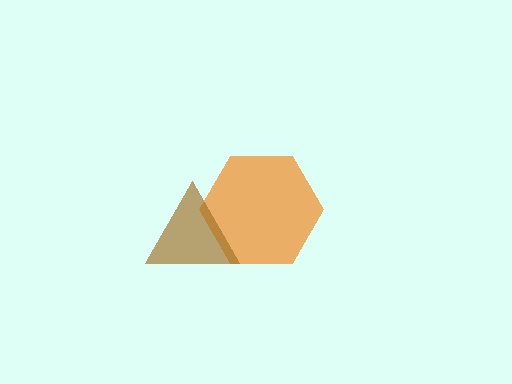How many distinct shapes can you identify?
There are 2 distinct shapes: an orange hexagon, a brown triangle.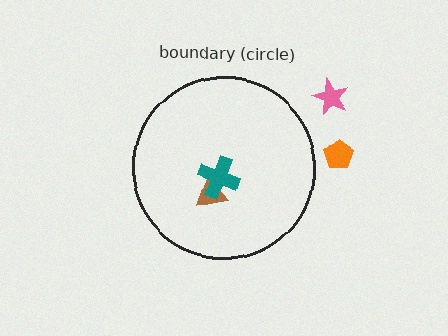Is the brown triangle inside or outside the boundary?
Inside.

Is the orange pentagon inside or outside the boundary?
Outside.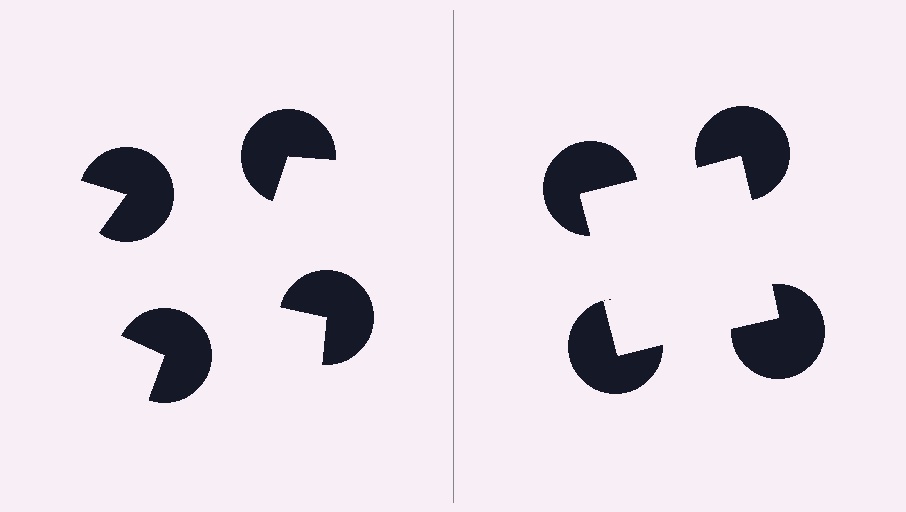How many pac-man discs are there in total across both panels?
8 — 4 on each side.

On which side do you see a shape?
An illusory square appears on the right side. On the left side the wedge cuts are rotated, so no coherent shape forms.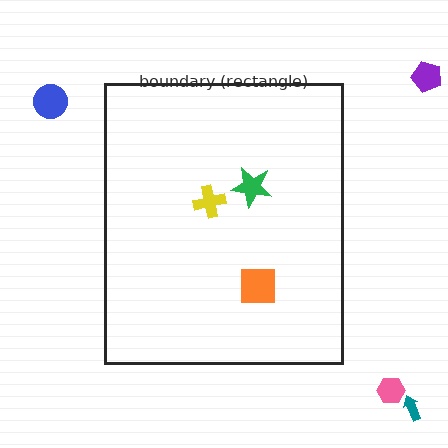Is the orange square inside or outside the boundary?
Inside.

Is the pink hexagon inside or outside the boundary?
Outside.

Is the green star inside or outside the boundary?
Inside.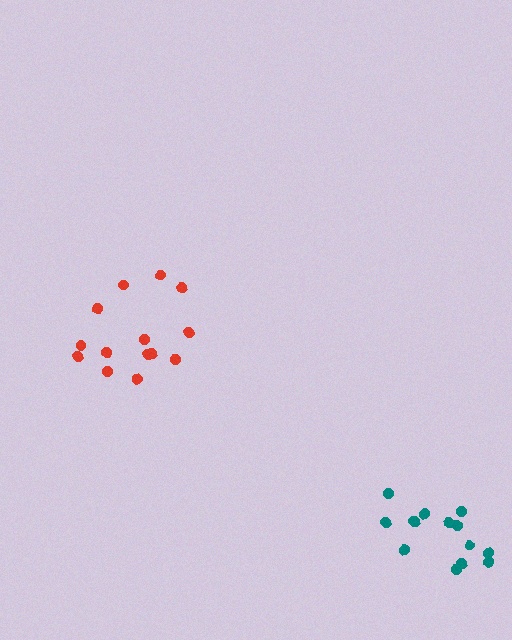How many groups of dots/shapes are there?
There are 2 groups.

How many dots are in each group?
Group 1: 14 dots, Group 2: 14 dots (28 total).